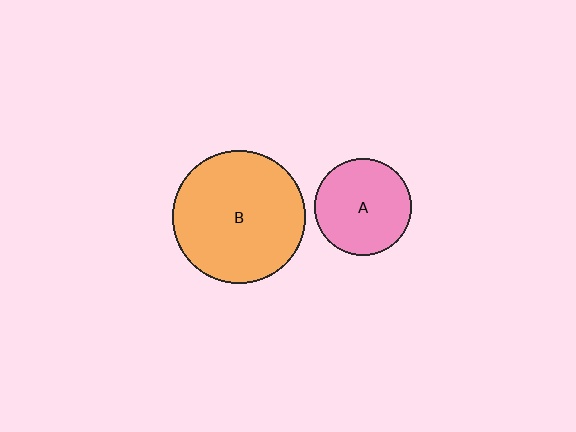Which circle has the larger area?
Circle B (orange).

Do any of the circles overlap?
No, none of the circles overlap.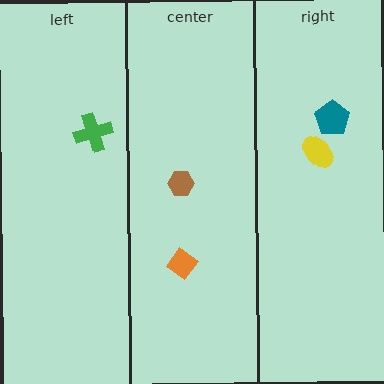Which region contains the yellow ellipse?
The right region.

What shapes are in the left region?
The green cross.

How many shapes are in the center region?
2.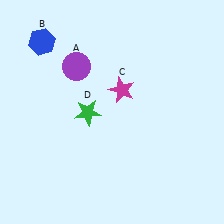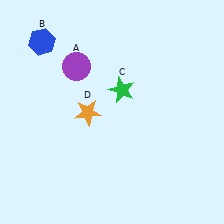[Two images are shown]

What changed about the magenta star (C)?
In Image 1, C is magenta. In Image 2, it changed to green.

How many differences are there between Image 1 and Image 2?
There are 2 differences between the two images.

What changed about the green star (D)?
In Image 1, D is green. In Image 2, it changed to orange.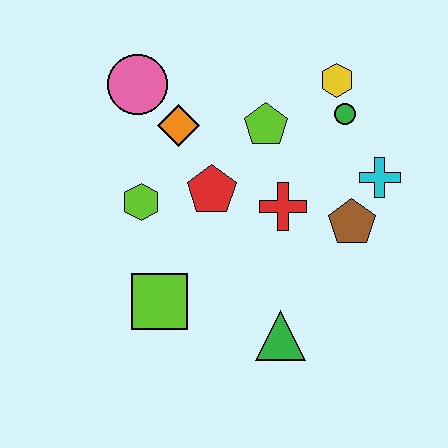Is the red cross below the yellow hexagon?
Yes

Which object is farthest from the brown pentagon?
The pink circle is farthest from the brown pentagon.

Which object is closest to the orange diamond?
The pink circle is closest to the orange diamond.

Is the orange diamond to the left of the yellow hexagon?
Yes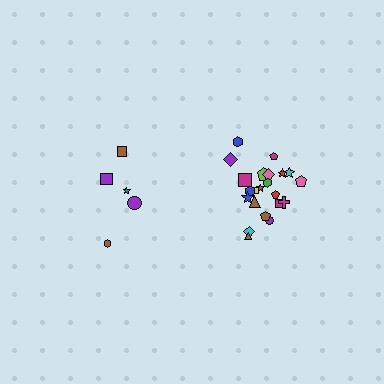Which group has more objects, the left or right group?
The right group.